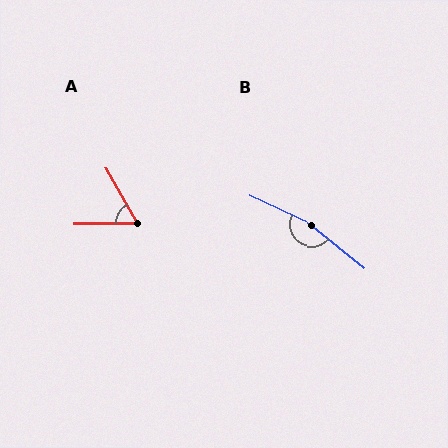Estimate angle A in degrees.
Approximately 61 degrees.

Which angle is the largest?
B, at approximately 166 degrees.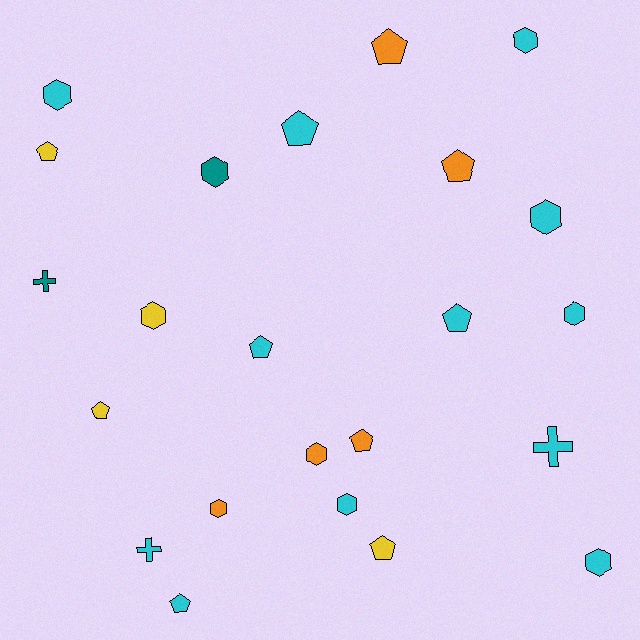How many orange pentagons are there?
There are 3 orange pentagons.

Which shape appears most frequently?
Pentagon, with 10 objects.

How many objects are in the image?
There are 23 objects.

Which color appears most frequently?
Cyan, with 12 objects.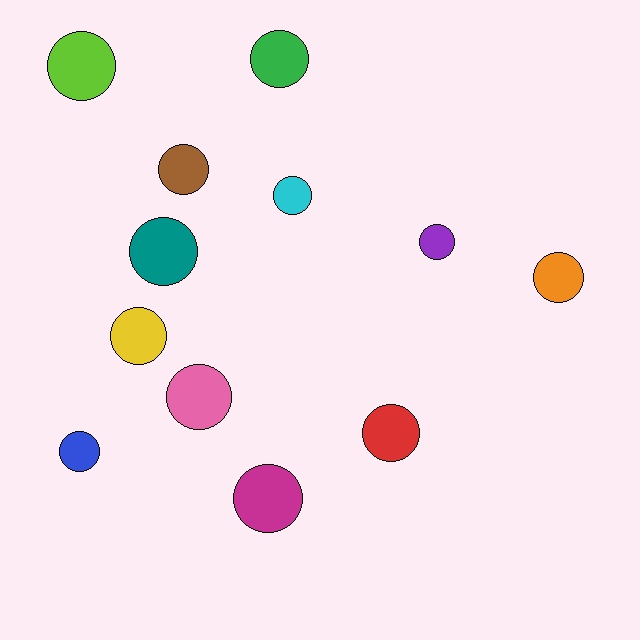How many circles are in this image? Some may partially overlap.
There are 12 circles.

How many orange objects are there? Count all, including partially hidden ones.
There is 1 orange object.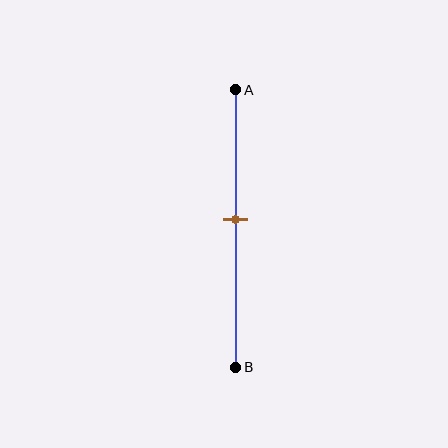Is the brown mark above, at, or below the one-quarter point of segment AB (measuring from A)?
The brown mark is below the one-quarter point of segment AB.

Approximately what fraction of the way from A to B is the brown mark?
The brown mark is approximately 45% of the way from A to B.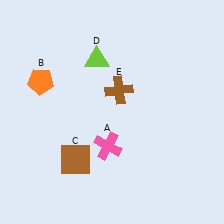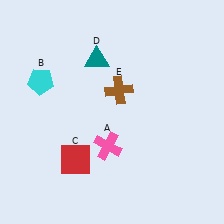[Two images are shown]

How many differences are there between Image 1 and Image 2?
There are 3 differences between the two images.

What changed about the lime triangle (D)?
In Image 1, D is lime. In Image 2, it changed to teal.